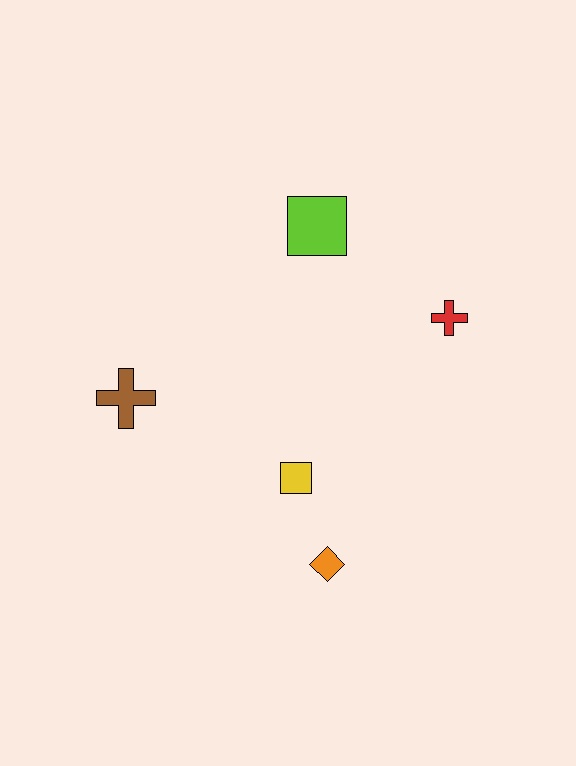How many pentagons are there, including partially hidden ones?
There are no pentagons.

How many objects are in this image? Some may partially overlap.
There are 5 objects.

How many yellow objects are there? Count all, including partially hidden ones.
There is 1 yellow object.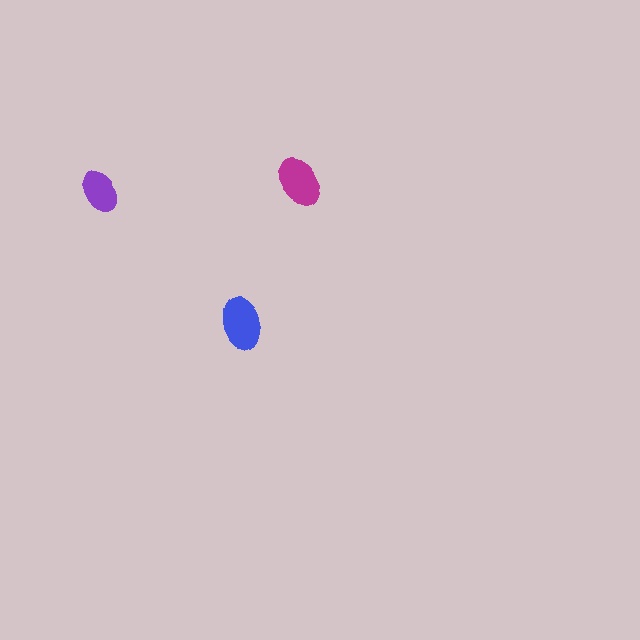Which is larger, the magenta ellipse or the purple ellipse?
The magenta one.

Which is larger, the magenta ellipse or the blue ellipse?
The blue one.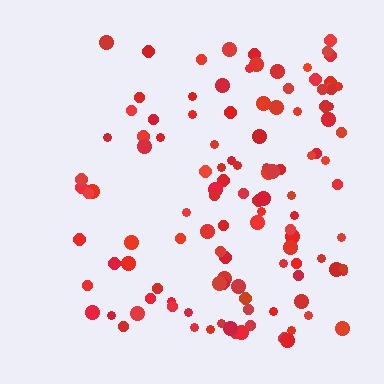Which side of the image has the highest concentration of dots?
The right.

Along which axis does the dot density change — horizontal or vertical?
Horizontal.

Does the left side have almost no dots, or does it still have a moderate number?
Still a moderate number, just noticeably fewer than the right.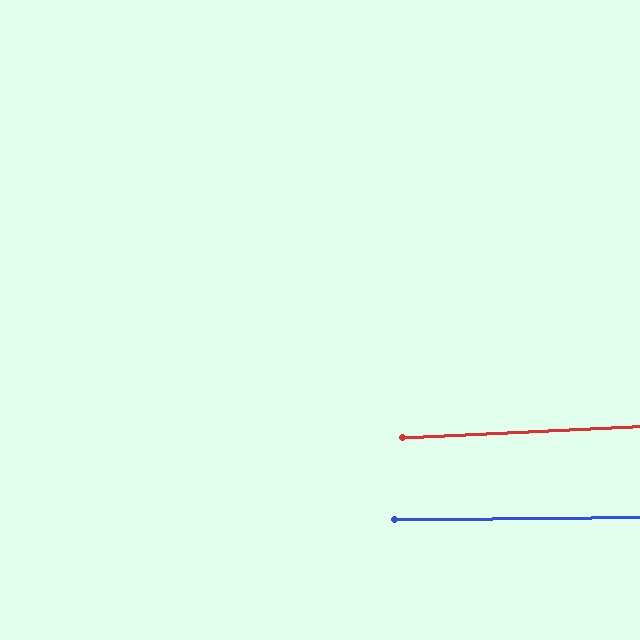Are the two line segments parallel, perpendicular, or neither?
Parallel — their directions differ by only 2.0°.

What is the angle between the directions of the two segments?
Approximately 2 degrees.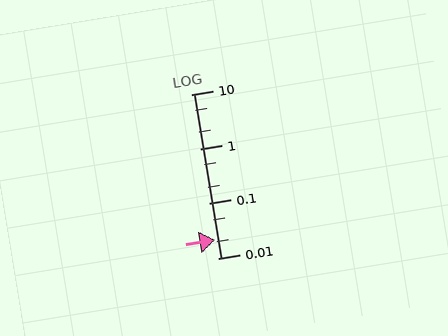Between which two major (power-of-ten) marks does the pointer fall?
The pointer is between 0.01 and 0.1.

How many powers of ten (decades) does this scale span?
The scale spans 3 decades, from 0.01 to 10.